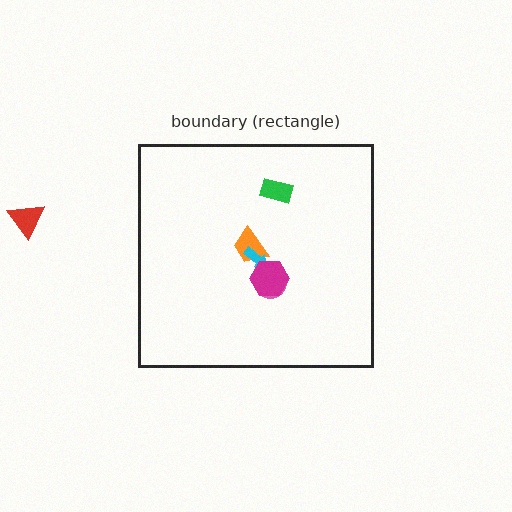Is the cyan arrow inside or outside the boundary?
Inside.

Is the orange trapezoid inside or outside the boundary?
Inside.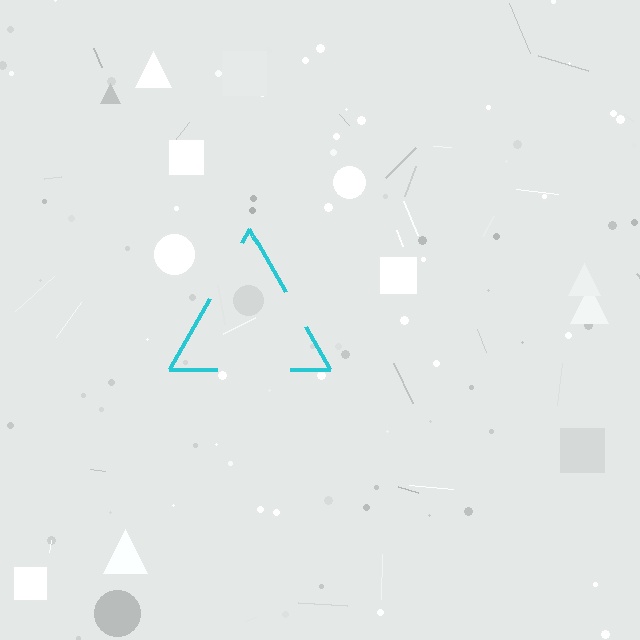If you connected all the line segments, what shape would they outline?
They would outline a triangle.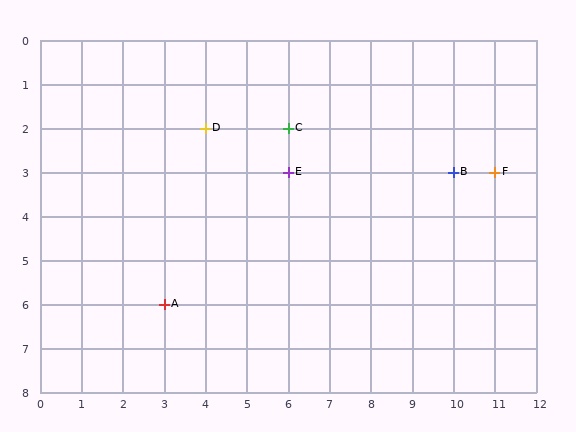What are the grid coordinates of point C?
Point C is at grid coordinates (6, 2).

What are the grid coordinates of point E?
Point E is at grid coordinates (6, 3).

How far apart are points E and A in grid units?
Points E and A are 3 columns and 3 rows apart (about 4.2 grid units diagonally).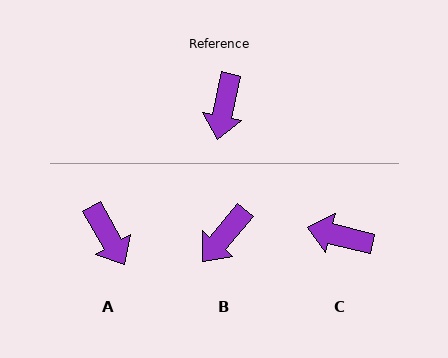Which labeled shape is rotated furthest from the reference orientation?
C, about 92 degrees away.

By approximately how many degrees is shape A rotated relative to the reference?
Approximately 42 degrees counter-clockwise.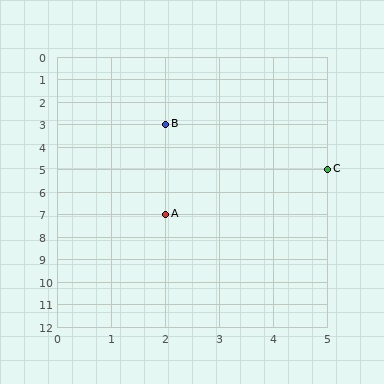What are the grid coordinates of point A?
Point A is at grid coordinates (2, 7).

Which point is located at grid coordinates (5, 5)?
Point C is at (5, 5).